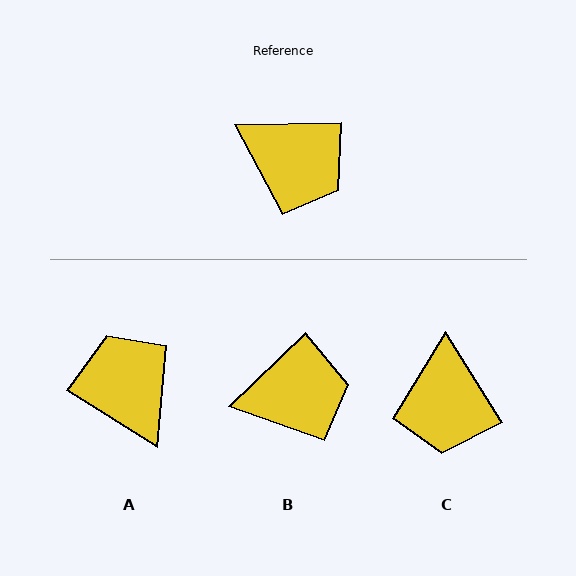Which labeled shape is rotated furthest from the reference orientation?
A, about 147 degrees away.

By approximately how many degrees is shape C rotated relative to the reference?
Approximately 59 degrees clockwise.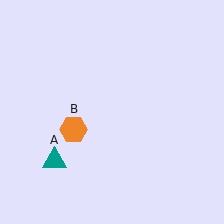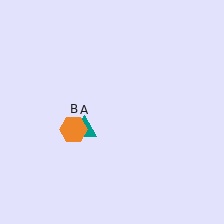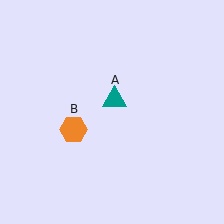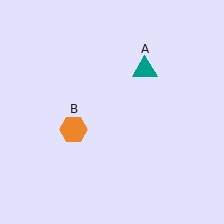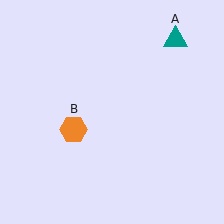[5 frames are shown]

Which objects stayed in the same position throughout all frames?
Orange hexagon (object B) remained stationary.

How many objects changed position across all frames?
1 object changed position: teal triangle (object A).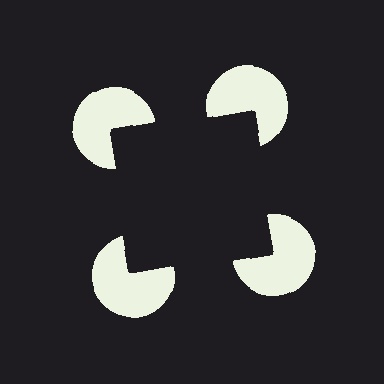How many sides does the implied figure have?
4 sides.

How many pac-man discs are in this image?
There are 4 — one at each vertex of the illusory square.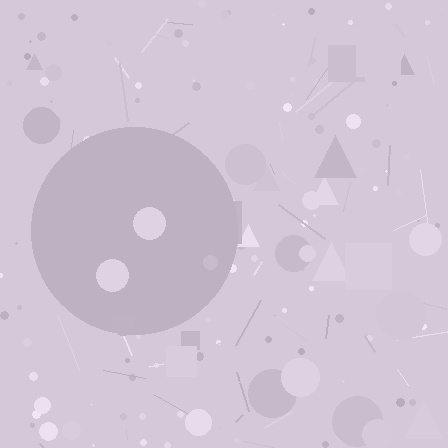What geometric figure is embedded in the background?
A circle is embedded in the background.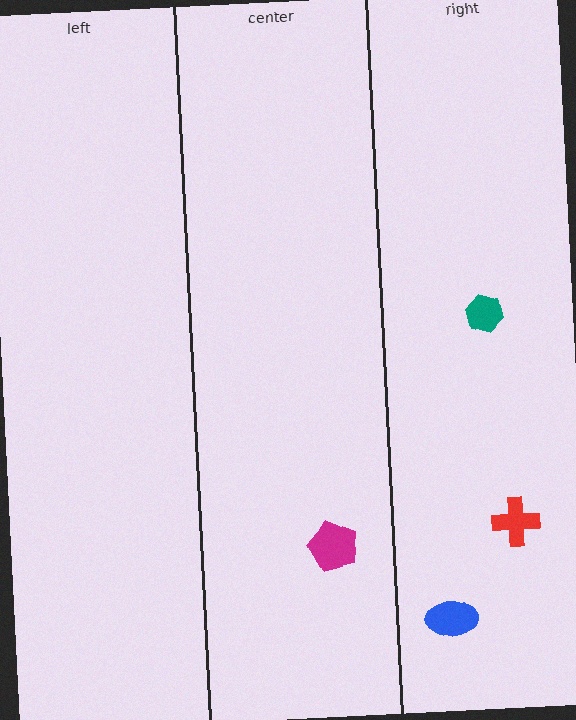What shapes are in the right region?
The teal hexagon, the blue ellipse, the red cross.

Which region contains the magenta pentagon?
The center region.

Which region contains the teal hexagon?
The right region.